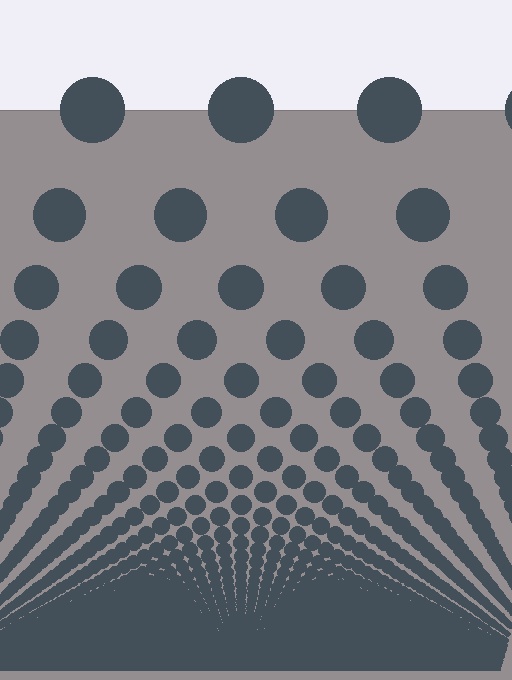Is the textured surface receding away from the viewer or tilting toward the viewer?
The surface appears to tilt toward the viewer. Texture elements get larger and sparser toward the top.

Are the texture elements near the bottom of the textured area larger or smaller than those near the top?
Smaller. The gradient is inverted — elements near the bottom are smaller and denser.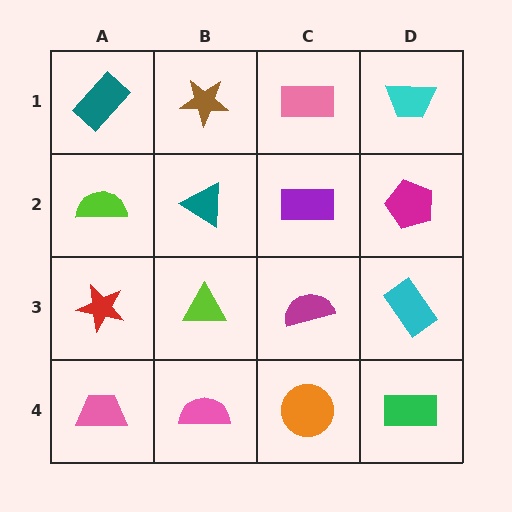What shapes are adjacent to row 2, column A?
A teal rectangle (row 1, column A), a red star (row 3, column A), a teal triangle (row 2, column B).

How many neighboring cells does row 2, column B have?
4.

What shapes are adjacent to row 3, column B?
A teal triangle (row 2, column B), a pink semicircle (row 4, column B), a red star (row 3, column A), a magenta semicircle (row 3, column C).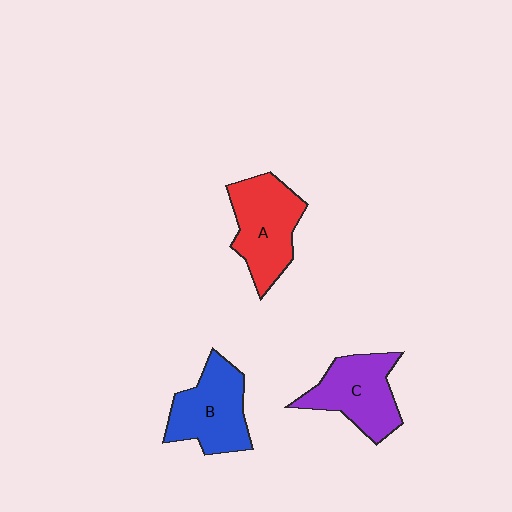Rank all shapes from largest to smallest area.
From largest to smallest: A (red), B (blue), C (purple).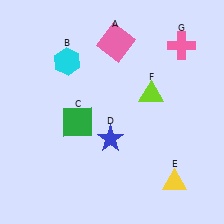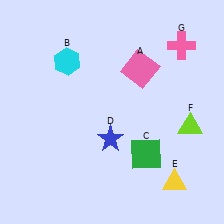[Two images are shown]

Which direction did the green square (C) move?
The green square (C) moved right.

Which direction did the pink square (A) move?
The pink square (A) moved down.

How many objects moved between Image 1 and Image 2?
3 objects moved between the two images.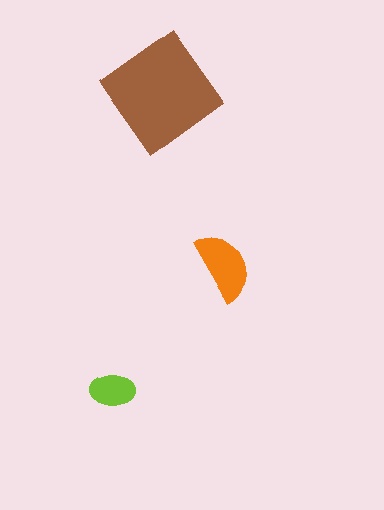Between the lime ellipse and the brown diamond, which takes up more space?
The brown diamond.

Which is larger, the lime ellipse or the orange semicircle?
The orange semicircle.